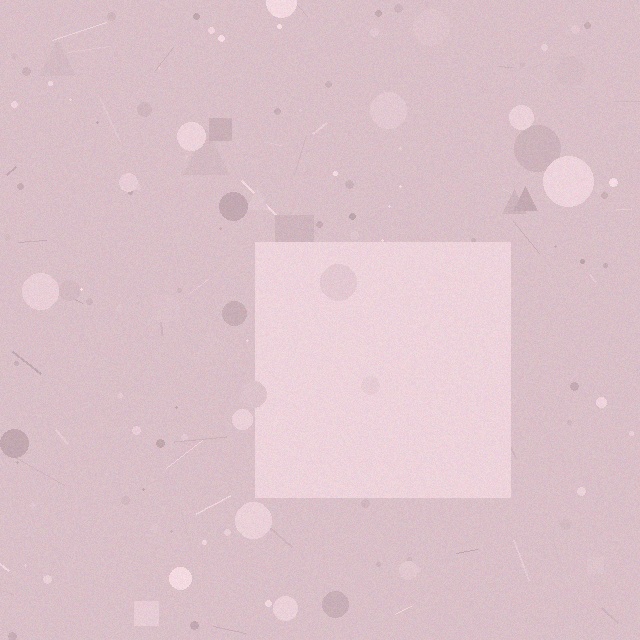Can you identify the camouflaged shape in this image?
The camouflaged shape is a square.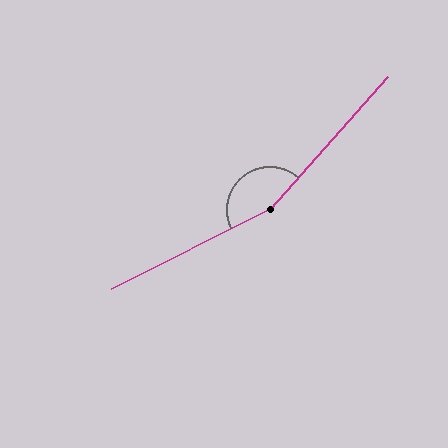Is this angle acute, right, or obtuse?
It is obtuse.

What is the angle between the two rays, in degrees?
Approximately 158 degrees.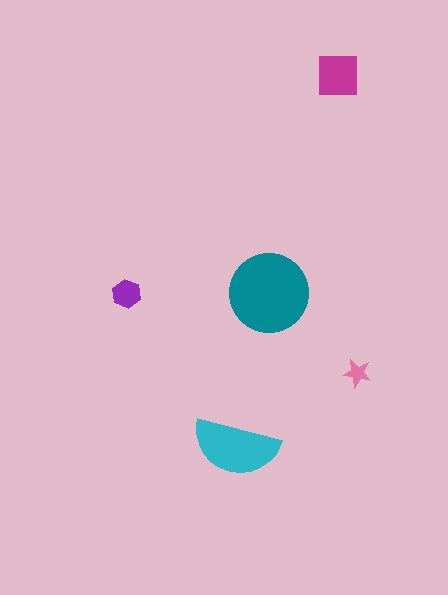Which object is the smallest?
The pink star.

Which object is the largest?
The teal circle.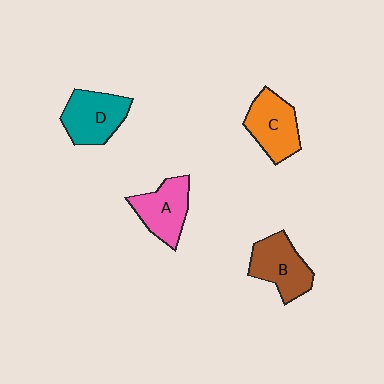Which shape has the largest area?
Shape D (teal).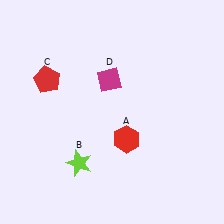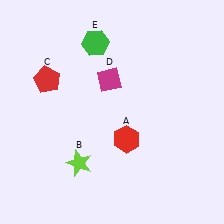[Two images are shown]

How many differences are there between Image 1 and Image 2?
There is 1 difference between the two images.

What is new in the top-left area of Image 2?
A green hexagon (E) was added in the top-left area of Image 2.